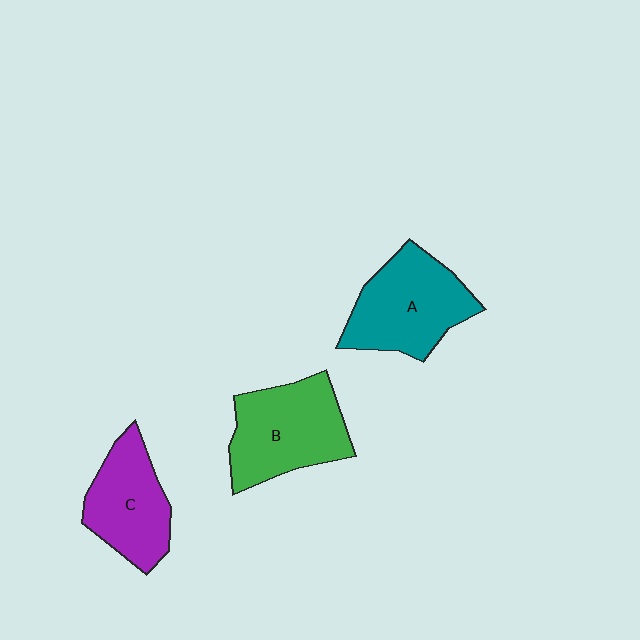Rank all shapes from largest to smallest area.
From largest to smallest: B (green), A (teal), C (purple).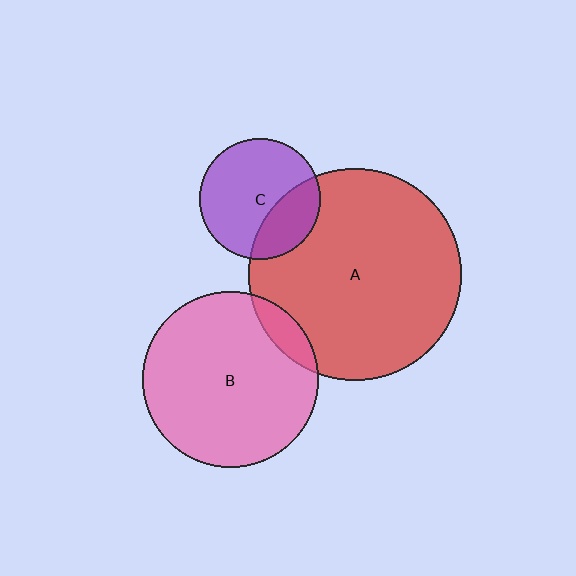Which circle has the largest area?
Circle A (red).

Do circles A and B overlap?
Yes.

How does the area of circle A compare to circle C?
Approximately 3.1 times.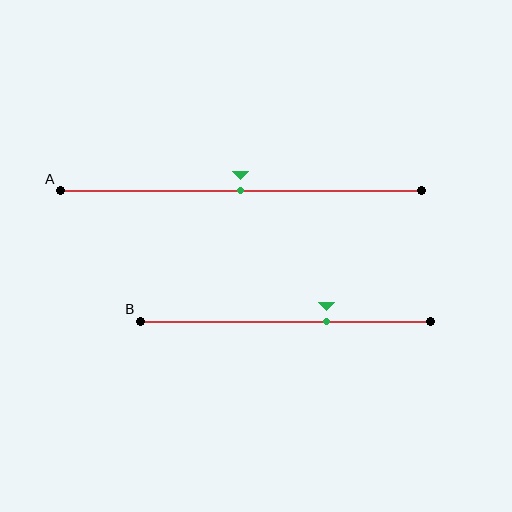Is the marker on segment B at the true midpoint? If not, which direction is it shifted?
No, the marker on segment B is shifted to the right by about 14% of the segment length.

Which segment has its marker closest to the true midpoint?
Segment A has its marker closest to the true midpoint.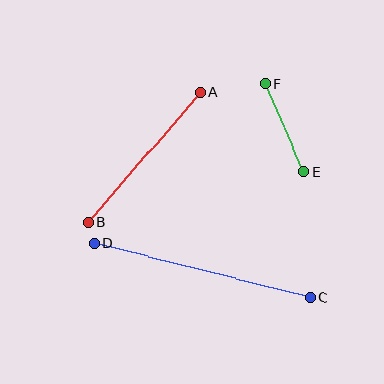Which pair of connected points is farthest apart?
Points C and D are farthest apart.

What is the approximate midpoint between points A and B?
The midpoint is at approximately (144, 157) pixels.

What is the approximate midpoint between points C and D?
The midpoint is at approximately (202, 270) pixels.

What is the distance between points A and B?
The distance is approximately 172 pixels.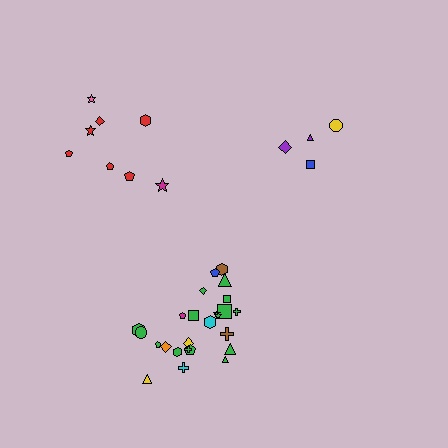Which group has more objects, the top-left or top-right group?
The top-left group.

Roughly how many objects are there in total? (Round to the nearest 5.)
Roughly 35 objects in total.